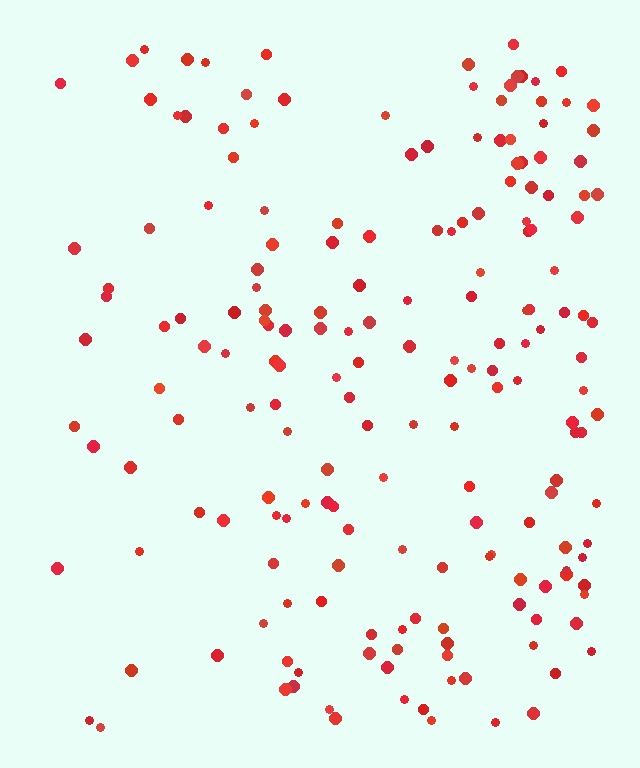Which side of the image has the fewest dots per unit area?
The left.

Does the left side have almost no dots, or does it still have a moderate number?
Still a moderate number, just noticeably fewer than the right.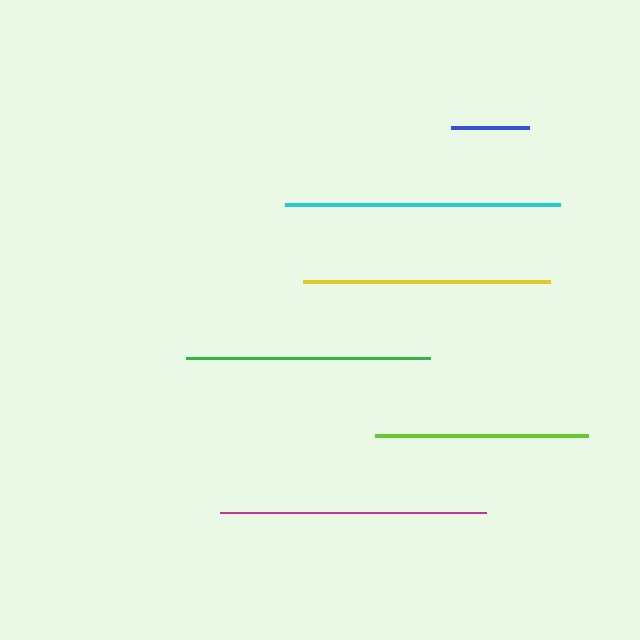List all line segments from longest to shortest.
From longest to shortest: cyan, magenta, yellow, green, lime, blue.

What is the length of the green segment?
The green segment is approximately 244 pixels long.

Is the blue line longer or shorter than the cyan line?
The cyan line is longer than the blue line.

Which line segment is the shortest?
The blue line is the shortest at approximately 78 pixels.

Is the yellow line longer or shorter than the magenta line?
The magenta line is longer than the yellow line.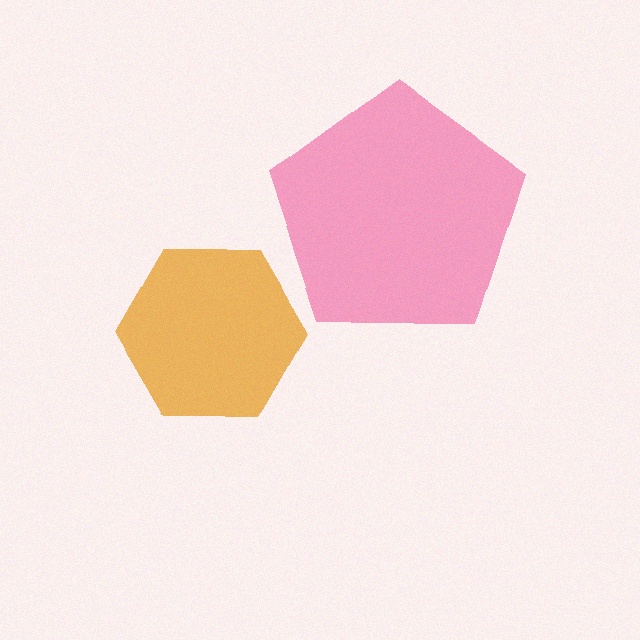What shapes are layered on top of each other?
The layered shapes are: a pink pentagon, an orange hexagon.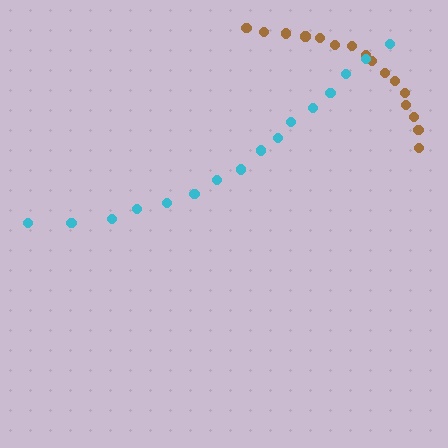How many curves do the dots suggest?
There are 2 distinct paths.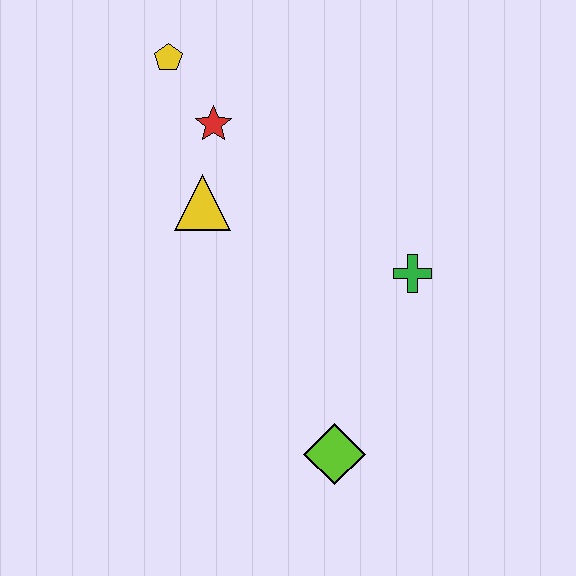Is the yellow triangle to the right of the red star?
No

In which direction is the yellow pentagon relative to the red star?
The yellow pentagon is above the red star.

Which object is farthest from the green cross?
The yellow pentagon is farthest from the green cross.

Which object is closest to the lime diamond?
The green cross is closest to the lime diamond.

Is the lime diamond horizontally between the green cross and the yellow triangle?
Yes